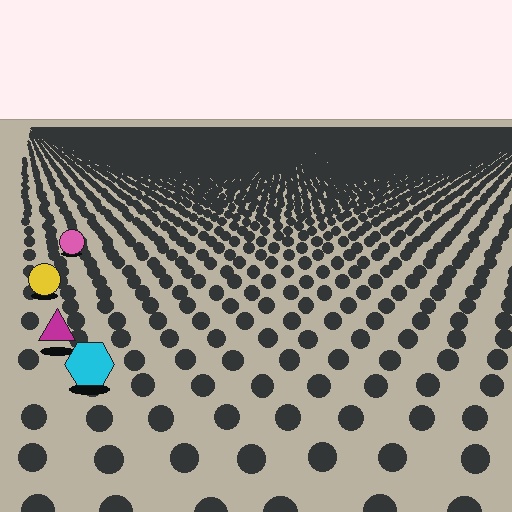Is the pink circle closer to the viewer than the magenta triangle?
No. The magenta triangle is closer — you can tell from the texture gradient: the ground texture is coarser near it.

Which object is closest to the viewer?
The cyan hexagon is closest. The texture marks near it are larger and more spread out.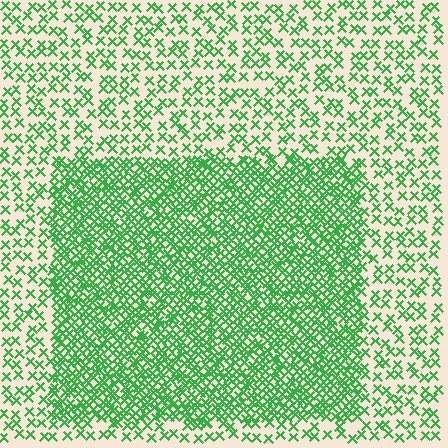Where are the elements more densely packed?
The elements are more densely packed inside the rectangle boundary.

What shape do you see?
I see a rectangle.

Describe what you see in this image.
The image contains small green elements arranged at two different densities. A rectangle-shaped region is visible where the elements are more densely packed than the surrounding area.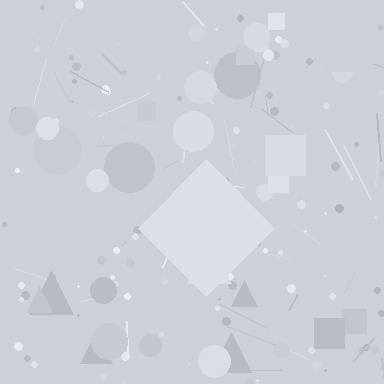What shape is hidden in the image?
A diamond is hidden in the image.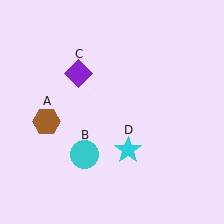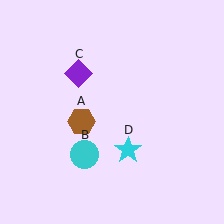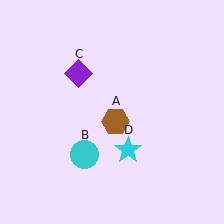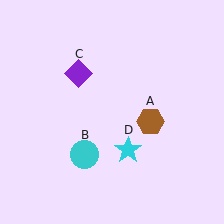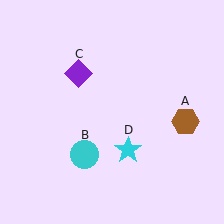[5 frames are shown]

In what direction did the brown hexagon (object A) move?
The brown hexagon (object A) moved right.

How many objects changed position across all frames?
1 object changed position: brown hexagon (object A).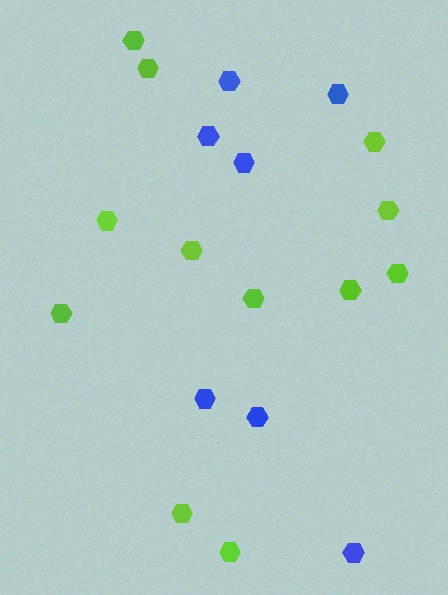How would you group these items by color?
There are 2 groups: one group of blue hexagons (7) and one group of lime hexagons (12).